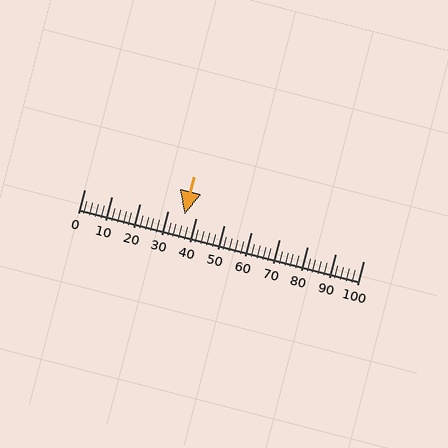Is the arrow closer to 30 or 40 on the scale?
The arrow is closer to 40.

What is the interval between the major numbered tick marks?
The major tick marks are spaced 10 units apart.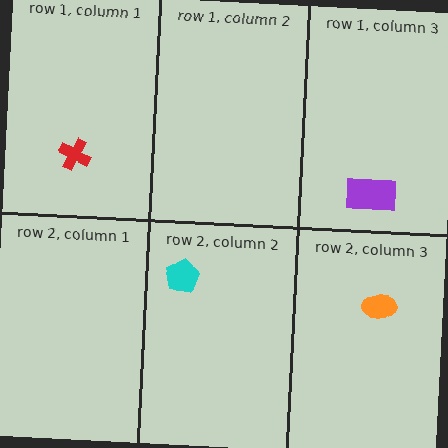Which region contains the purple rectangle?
The row 1, column 3 region.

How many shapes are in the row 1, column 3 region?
1.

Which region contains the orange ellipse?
The row 2, column 3 region.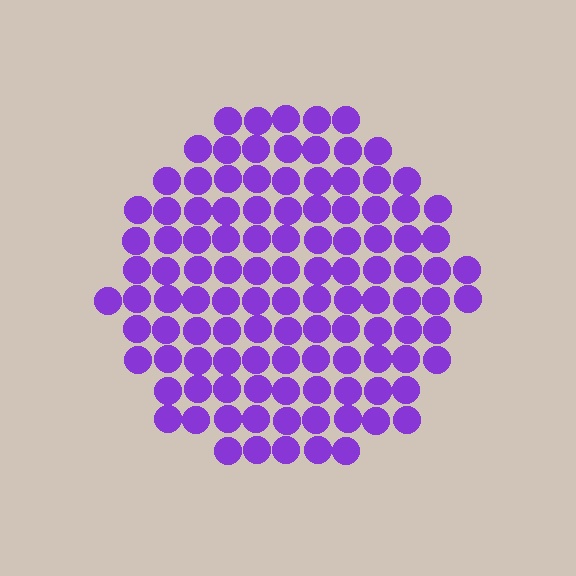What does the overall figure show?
The overall figure shows a circle.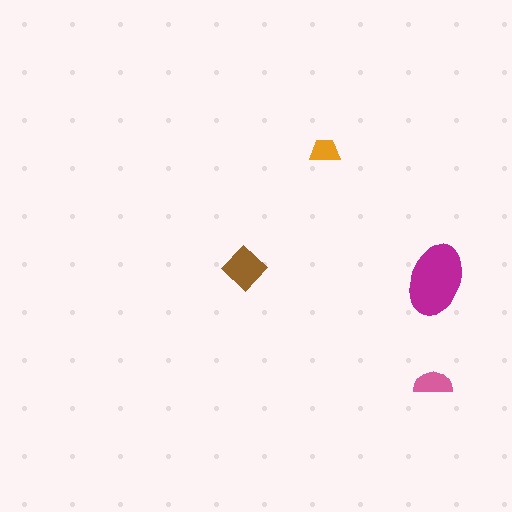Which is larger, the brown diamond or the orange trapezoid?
The brown diamond.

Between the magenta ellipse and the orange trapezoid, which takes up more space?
The magenta ellipse.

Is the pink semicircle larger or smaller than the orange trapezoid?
Larger.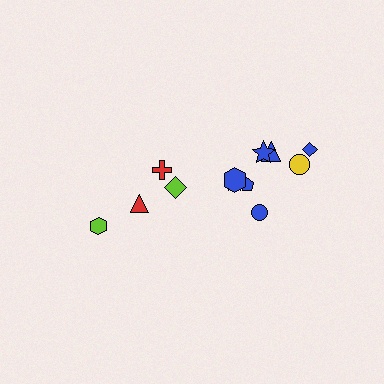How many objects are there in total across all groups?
There are 12 objects.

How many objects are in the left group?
There are 4 objects.